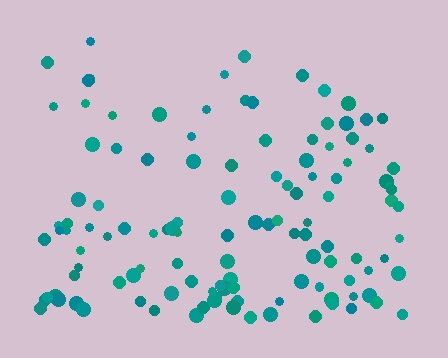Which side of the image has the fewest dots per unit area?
The top.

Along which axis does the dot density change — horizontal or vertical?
Vertical.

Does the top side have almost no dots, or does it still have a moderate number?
Still a moderate number, just noticeably fewer than the bottom.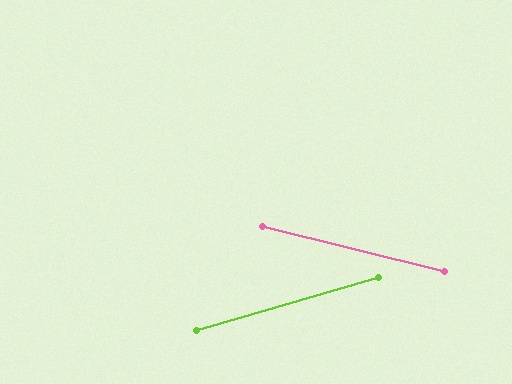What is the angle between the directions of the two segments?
Approximately 30 degrees.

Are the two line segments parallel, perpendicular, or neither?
Neither parallel nor perpendicular — they differ by about 30°.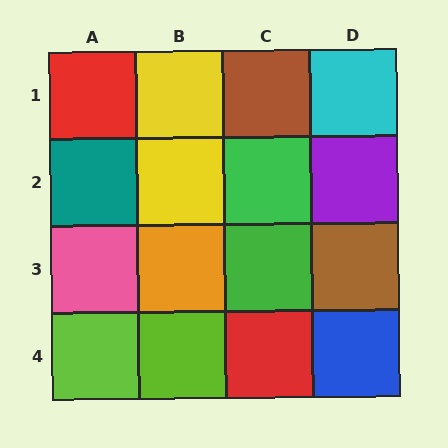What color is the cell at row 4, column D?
Blue.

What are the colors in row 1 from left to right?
Red, yellow, brown, cyan.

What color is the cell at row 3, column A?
Pink.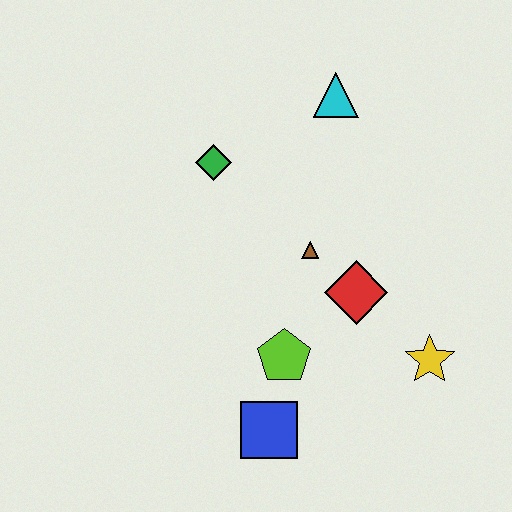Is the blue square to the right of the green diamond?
Yes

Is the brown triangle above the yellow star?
Yes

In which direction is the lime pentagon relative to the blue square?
The lime pentagon is above the blue square.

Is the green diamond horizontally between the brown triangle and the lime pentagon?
No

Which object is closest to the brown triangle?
The red diamond is closest to the brown triangle.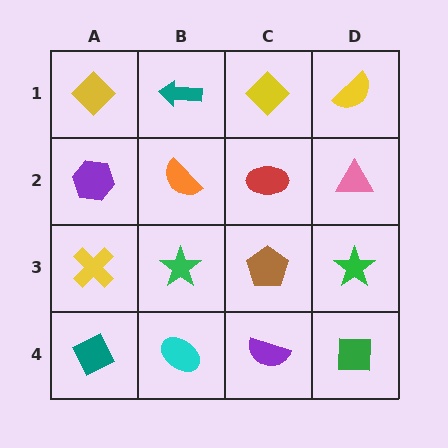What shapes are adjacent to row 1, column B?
An orange semicircle (row 2, column B), a yellow diamond (row 1, column A), a yellow diamond (row 1, column C).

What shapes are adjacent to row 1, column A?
A purple hexagon (row 2, column A), a teal arrow (row 1, column B).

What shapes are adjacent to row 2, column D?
A yellow semicircle (row 1, column D), a green star (row 3, column D), a red ellipse (row 2, column C).